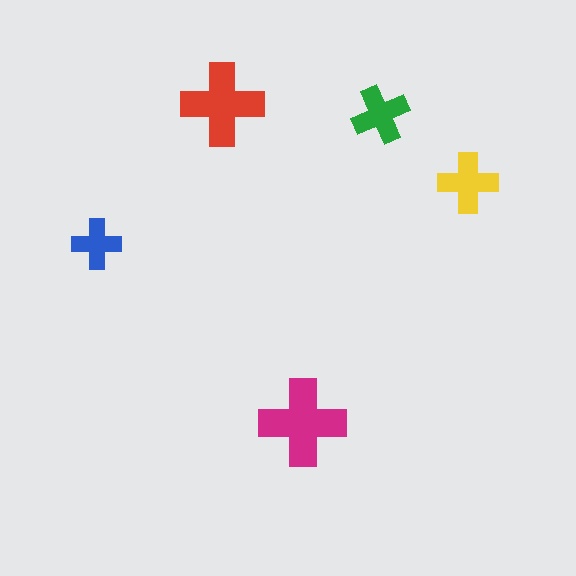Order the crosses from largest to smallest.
the magenta one, the red one, the yellow one, the green one, the blue one.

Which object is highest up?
The red cross is topmost.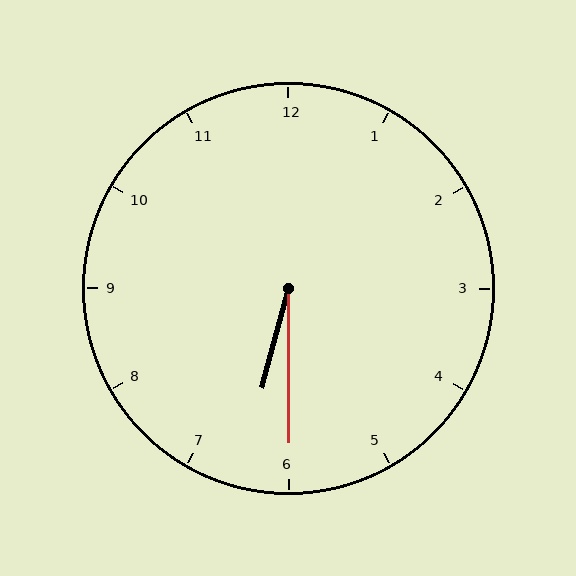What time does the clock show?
6:30.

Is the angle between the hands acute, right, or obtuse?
It is acute.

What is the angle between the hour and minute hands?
Approximately 15 degrees.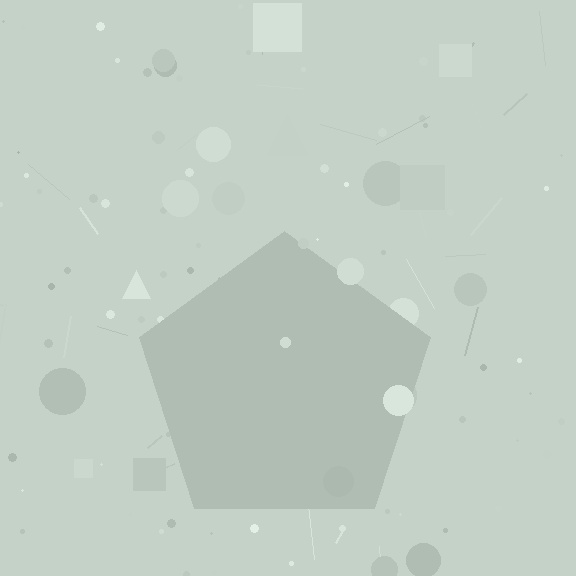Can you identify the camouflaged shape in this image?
The camouflaged shape is a pentagon.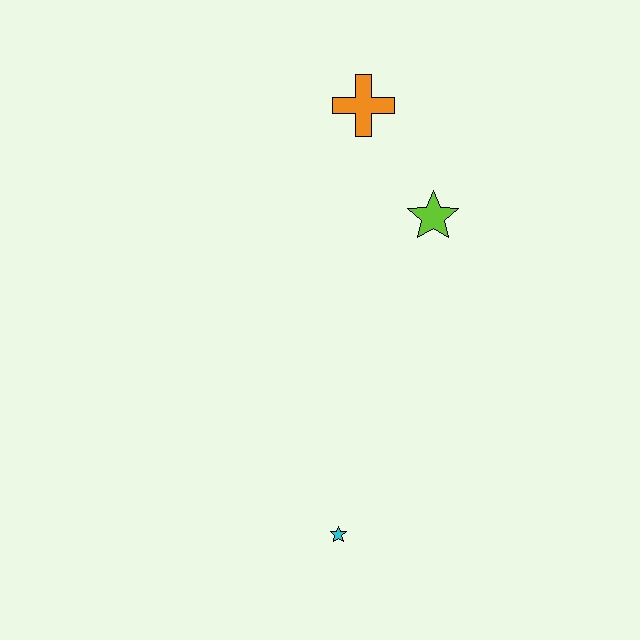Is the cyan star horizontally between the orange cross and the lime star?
No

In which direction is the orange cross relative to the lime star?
The orange cross is above the lime star.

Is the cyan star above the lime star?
No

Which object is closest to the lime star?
The orange cross is closest to the lime star.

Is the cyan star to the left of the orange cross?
Yes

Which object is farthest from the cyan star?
The orange cross is farthest from the cyan star.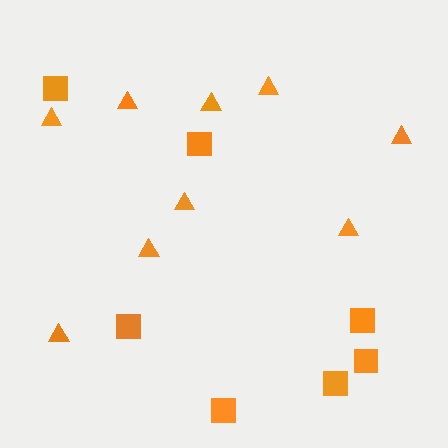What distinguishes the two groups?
There are 2 groups: one group of squares (7) and one group of triangles (9).